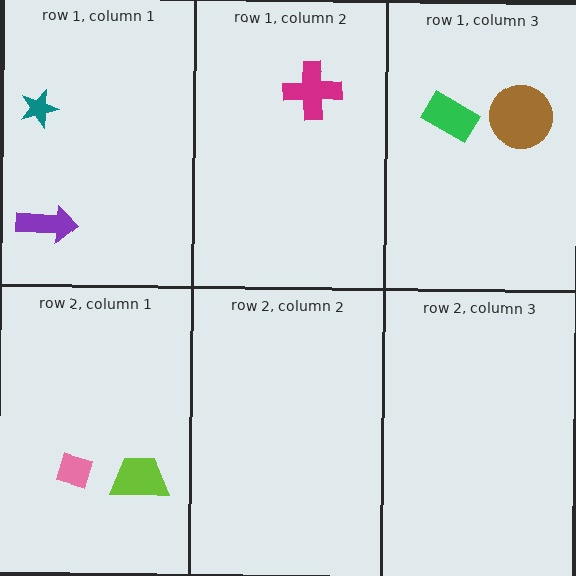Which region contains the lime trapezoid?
The row 2, column 1 region.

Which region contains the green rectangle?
The row 1, column 3 region.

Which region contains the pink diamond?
The row 2, column 1 region.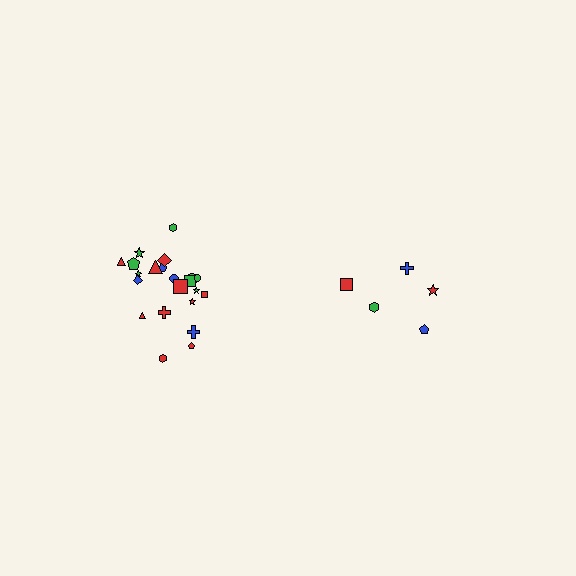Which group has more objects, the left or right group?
The left group.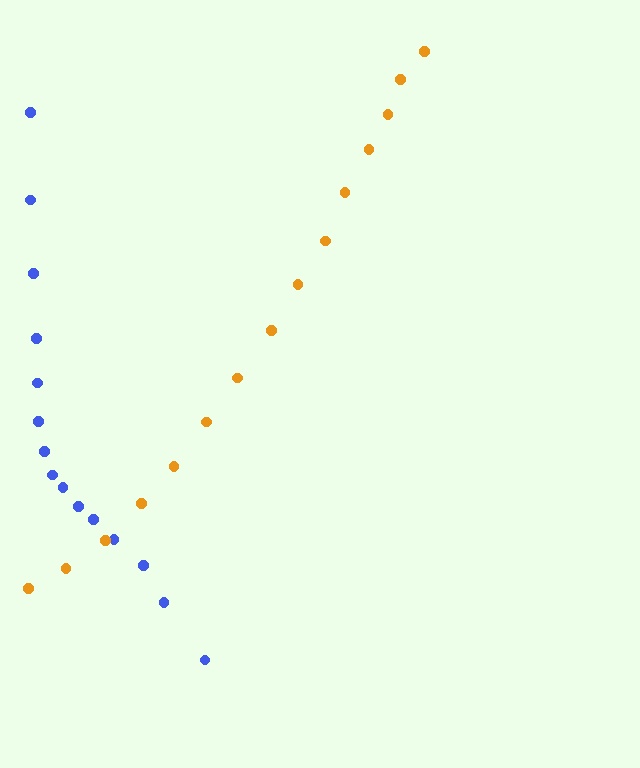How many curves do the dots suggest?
There are 2 distinct paths.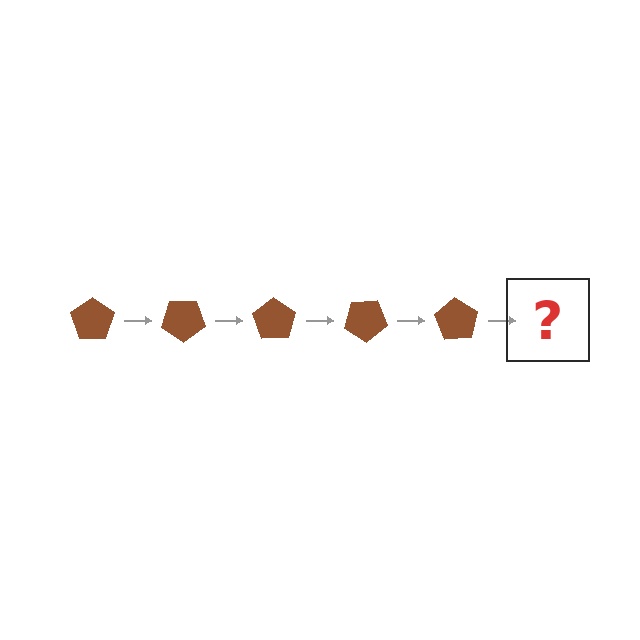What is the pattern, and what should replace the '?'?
The pattern is that the pentagon rotates 35 degrees each step. The '?' should be a brown pentagon rotated 175 degrees.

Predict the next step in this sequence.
The next step is a brown pentagon rotated 175 degrees.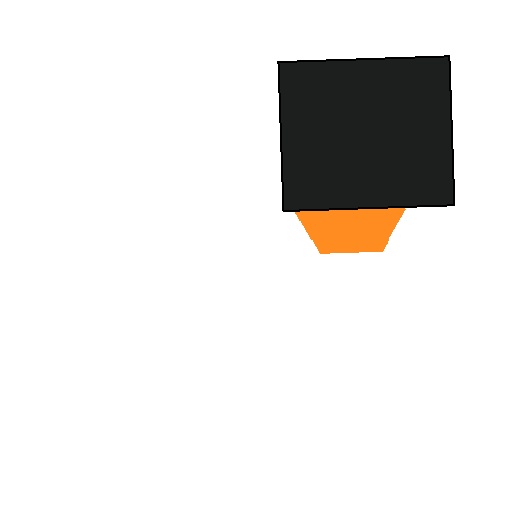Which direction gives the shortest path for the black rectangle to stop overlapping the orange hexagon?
Moving up gives the shortest separation.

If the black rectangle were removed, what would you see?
You would see the complete orange hexagon.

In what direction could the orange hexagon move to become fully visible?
The orange hexagon could move down. That would shift it out from behind the black rectangle entirely.